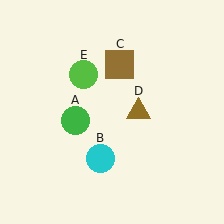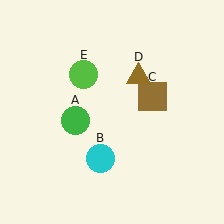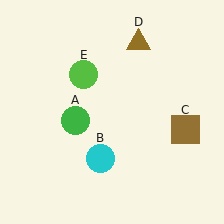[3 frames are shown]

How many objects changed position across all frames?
2 objects changed position: brown square (object C), brown triangle (object D).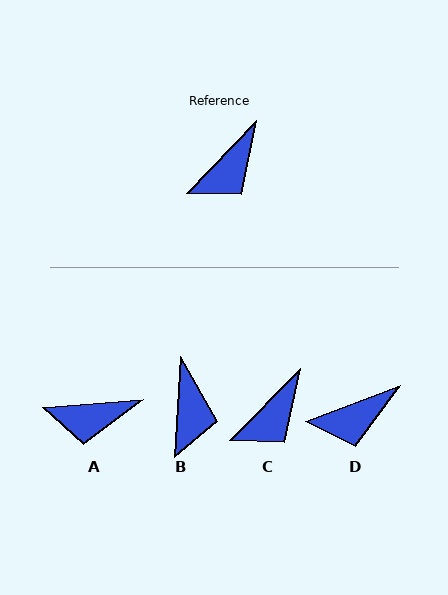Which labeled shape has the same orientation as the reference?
C.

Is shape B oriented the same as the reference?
No, it is off by about 41 degrees.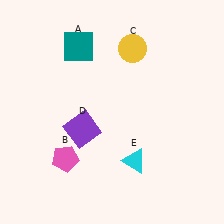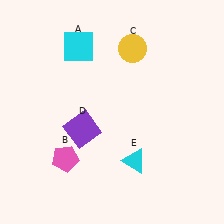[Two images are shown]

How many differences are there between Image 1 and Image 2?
There is 1 difference between the two images.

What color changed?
The square (A) changed from teal in Image 1 to cyan in Image 2.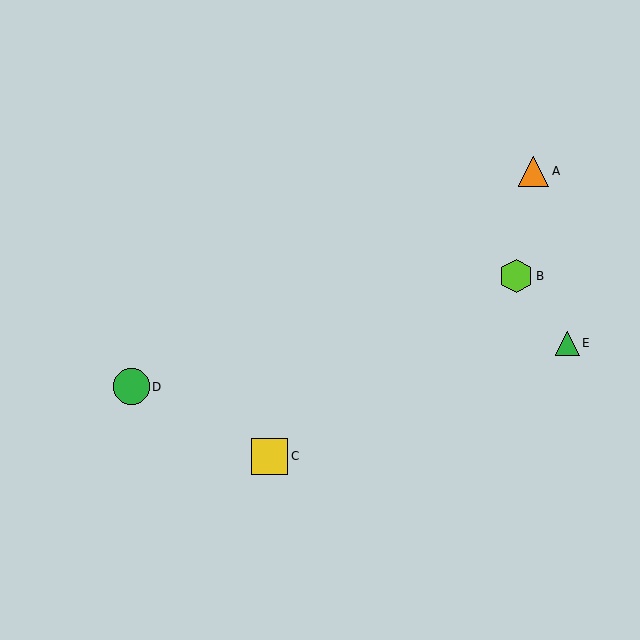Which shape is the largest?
The yellow square (labeled C) is the largest.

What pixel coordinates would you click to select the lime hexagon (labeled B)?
Click at (516, 276) to select the lime hexagon B.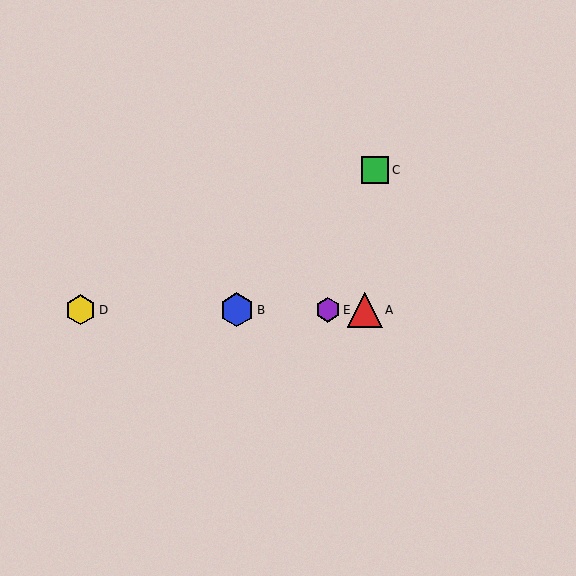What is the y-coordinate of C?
Object C is at y≈170.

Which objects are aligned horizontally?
Objects A, B, D, E are aligned horizontally.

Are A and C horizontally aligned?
No, A is at y≈310 and C is at y≈170.